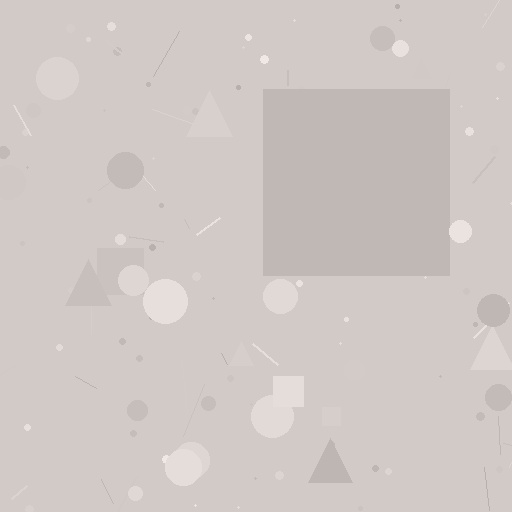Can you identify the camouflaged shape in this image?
The camouflaged shape is a square.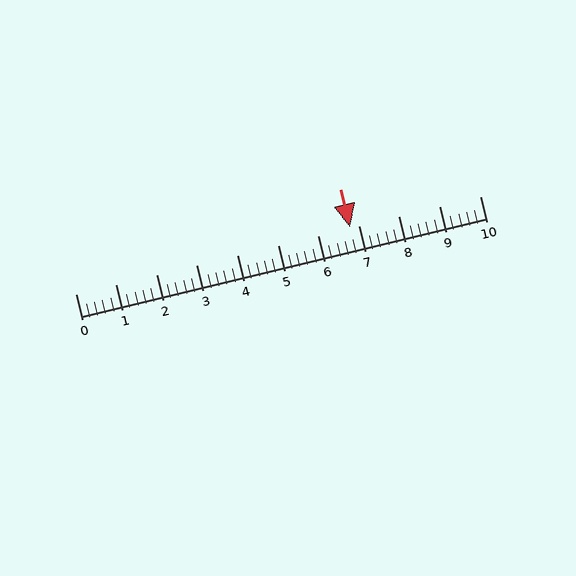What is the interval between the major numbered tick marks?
The major tick marks are spaced 1 units apart.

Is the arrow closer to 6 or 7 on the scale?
The arrow is closer to 7.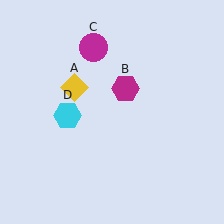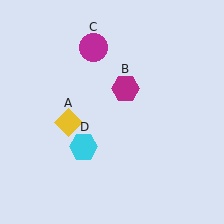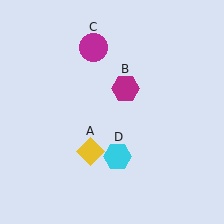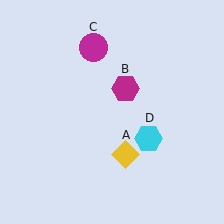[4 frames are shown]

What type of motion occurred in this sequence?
The yellow diamond (object A), cyan hexagon (object D) rotated counterclockwise around the center of the scene.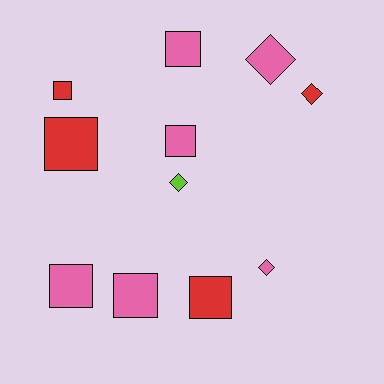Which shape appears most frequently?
Square, with 7 objects.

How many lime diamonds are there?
There is 1 lime diamond.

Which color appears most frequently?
Pink, with 6 objects.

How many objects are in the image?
There are 11 objects.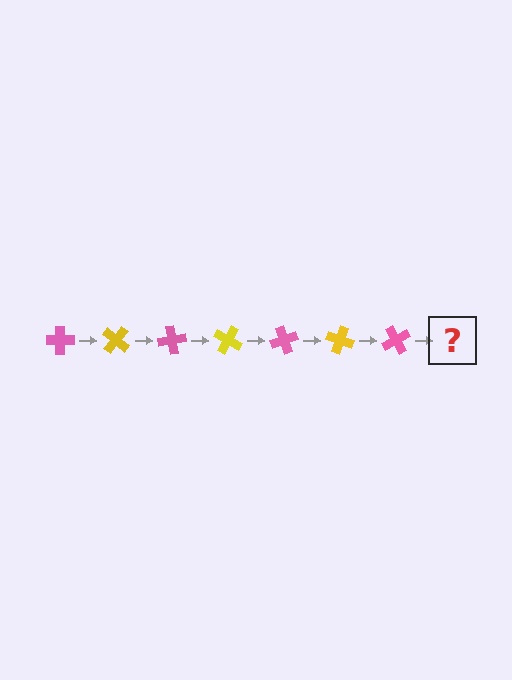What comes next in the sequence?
The next element should be a yellow cross, rotated 280 degrees from the start.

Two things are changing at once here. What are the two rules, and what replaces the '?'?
The two rules are that it rotates 40 degrees each step and the color cycles through pink and yellow. The '?' should be a yellow cross, rotated 280 degrees from the start.